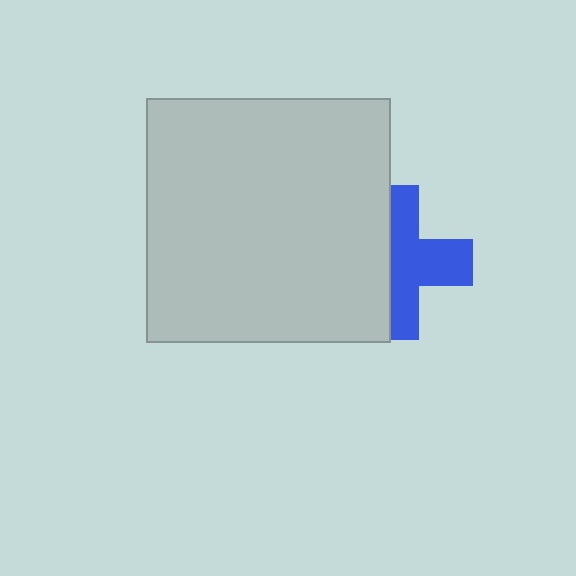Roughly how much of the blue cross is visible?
About half of it is visible (roughly 55%).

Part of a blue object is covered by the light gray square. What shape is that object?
It is a cross.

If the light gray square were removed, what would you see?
You would see the complete blue cross.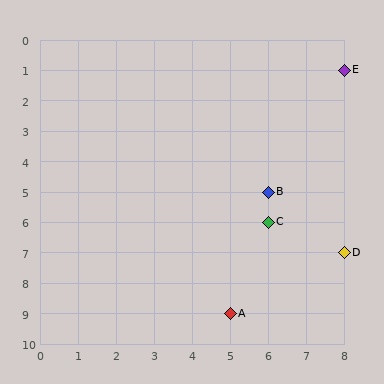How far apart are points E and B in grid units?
Points E and B are 2 columns and 4 rows apart (about 4.5 grid units diagonally).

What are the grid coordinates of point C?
Point C is at grid coordinates (6, 6).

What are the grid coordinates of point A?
Point A is at grid coordinates (5, 9).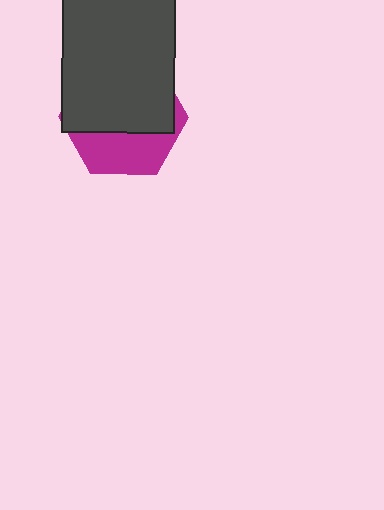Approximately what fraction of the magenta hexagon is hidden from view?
Roughly 64% of the magenta hexagon is hidden behind the dark gray rectangle.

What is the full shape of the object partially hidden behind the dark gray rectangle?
The partially hidden object is a magenta hexagon.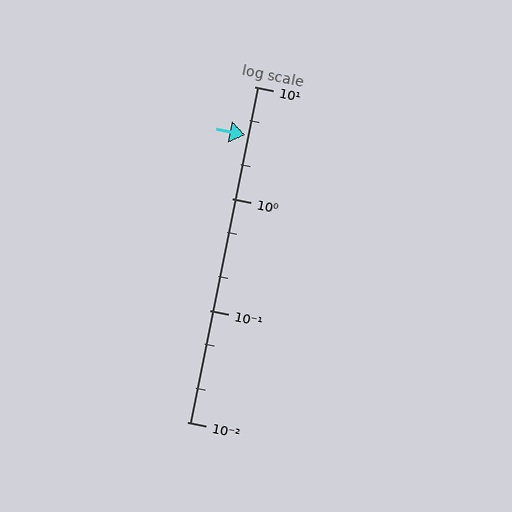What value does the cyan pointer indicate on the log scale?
The pointer indicates approximately 3.7.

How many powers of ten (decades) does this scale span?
The scale spans 3 decades, from 0.01 to 10.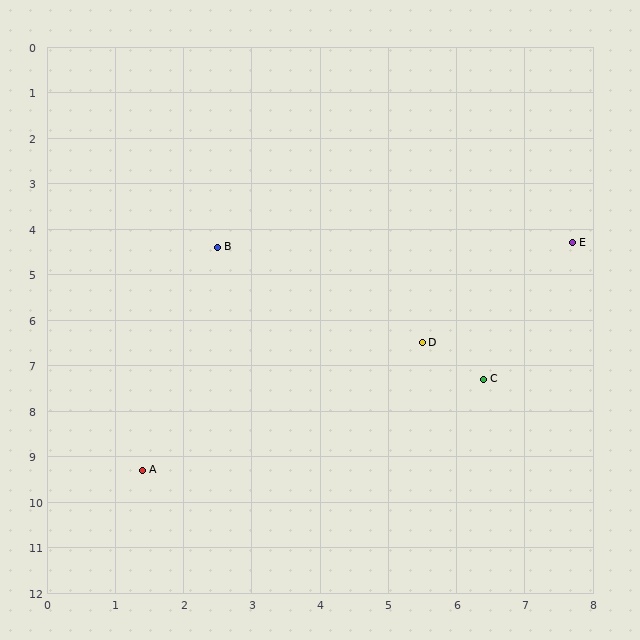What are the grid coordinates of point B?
Point B is at approximately (2.5, 4.4).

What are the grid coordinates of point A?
Point A is at approximately (1.4, 9.3).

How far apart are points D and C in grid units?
Points D and C are about 1.2 grid units apart.